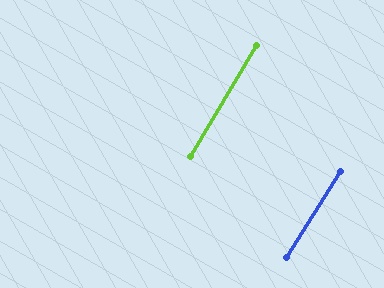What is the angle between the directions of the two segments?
Approximately 2 degrees.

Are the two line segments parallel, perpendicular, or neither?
Parallel — their directions differ by only 1.7°.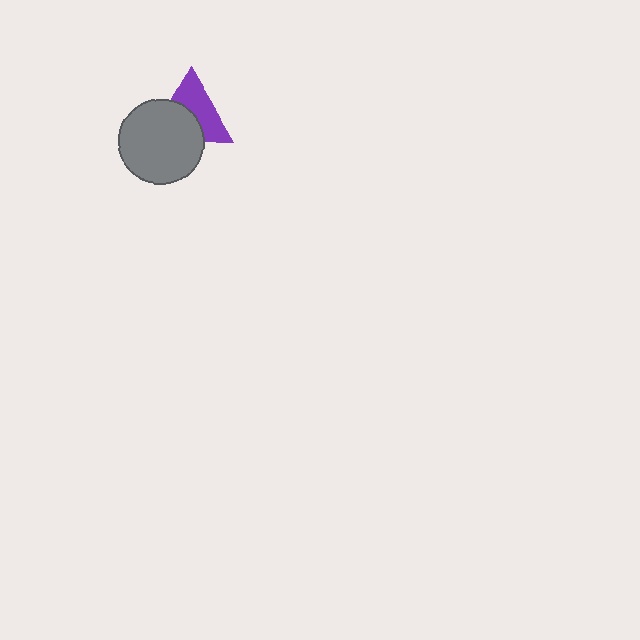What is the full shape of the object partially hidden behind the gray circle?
The partially hidden object is a purple triangle.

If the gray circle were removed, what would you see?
You would see the complete purple triangle.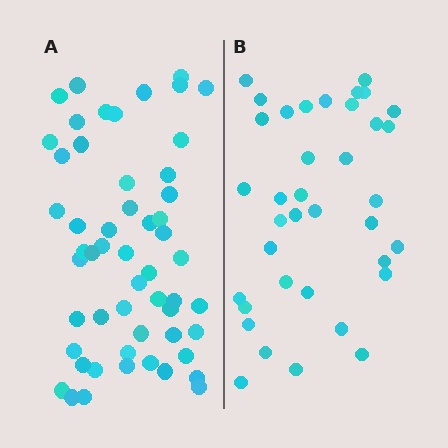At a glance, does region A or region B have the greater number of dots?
Region A (the left region) has more dots.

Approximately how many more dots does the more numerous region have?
Region A has approximately 15 more dots than region B.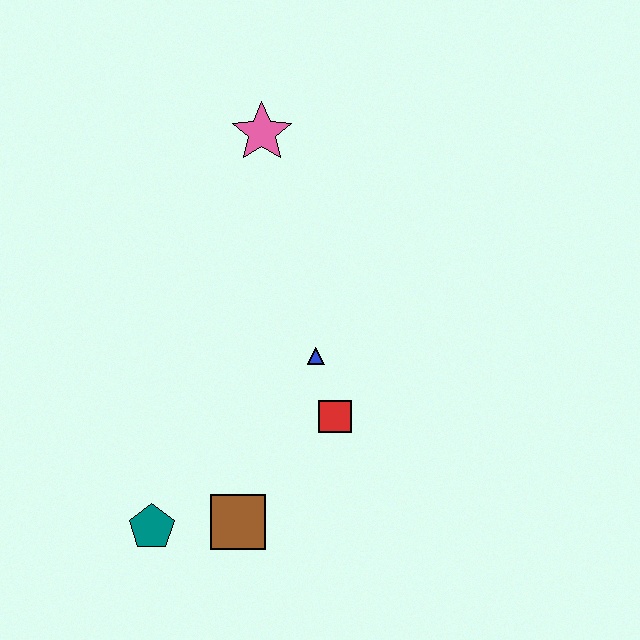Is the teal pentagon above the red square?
No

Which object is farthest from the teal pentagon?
The pink star is farthest from the teal pentagon.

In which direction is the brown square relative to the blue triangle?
The brown square is below the blue triangle.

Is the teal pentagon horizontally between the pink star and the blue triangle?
No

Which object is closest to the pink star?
The blue triangle is closest to the pink star.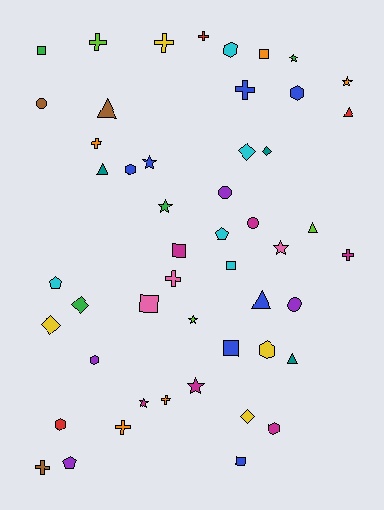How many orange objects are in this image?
There are 5 orange objects.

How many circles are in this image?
There are 4 circles.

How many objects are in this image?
There are 50 objects.